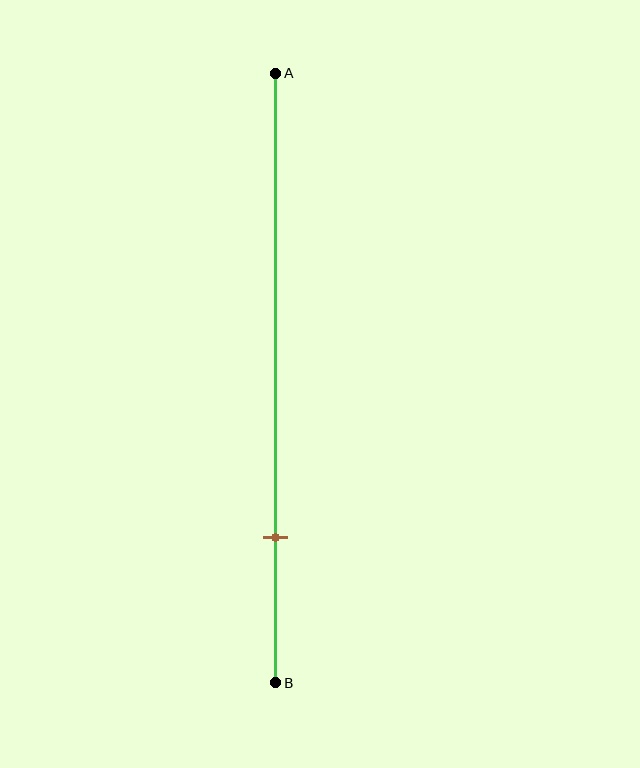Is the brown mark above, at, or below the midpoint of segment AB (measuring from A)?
The brown mark is below the midpoint of segment AB.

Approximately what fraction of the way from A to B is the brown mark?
The brown mark is approximately 75% of the way from A to B.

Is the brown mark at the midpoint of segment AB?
No, the mark is at about 75% from A, not at the 50% midpoint.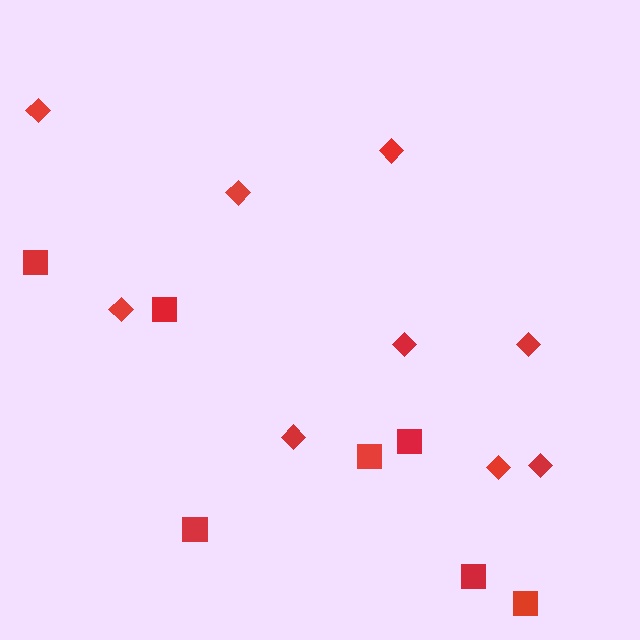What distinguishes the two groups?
There are 2 groups: one group of diamonds (9) and one group of squares (7).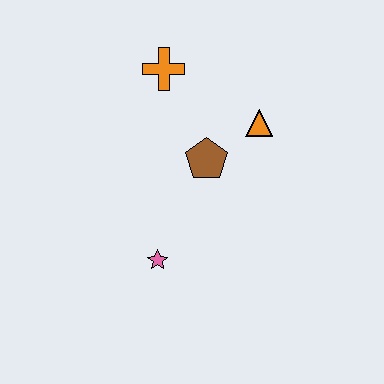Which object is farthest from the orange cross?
The pink star is farthest from the orange cross.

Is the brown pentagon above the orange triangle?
No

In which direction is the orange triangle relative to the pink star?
The orange triangle is above the pink star.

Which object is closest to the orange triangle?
The brown pentagon is closest to the orange triangle.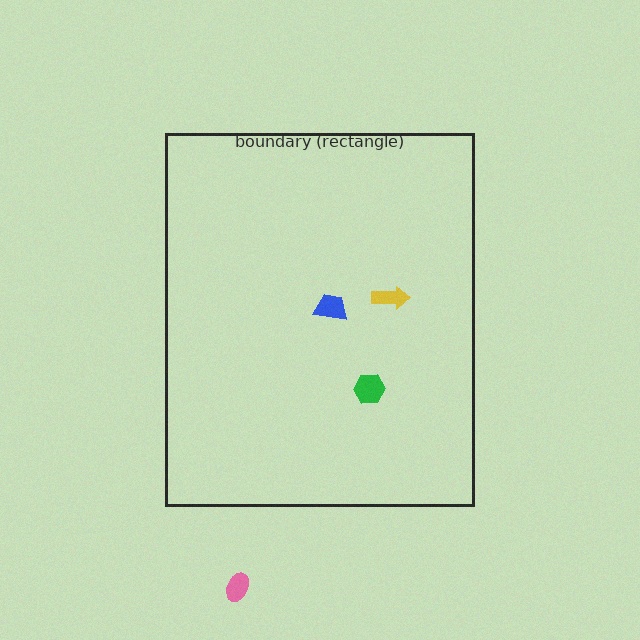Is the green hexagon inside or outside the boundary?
Inside.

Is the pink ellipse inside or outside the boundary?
Outside.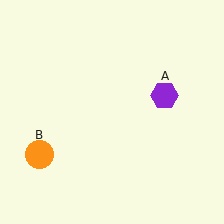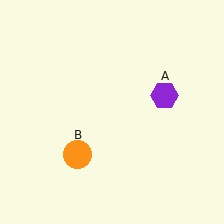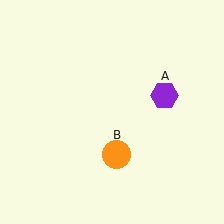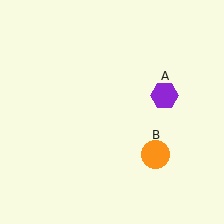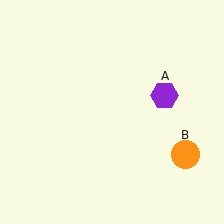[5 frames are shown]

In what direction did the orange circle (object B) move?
The orange circle (object B) moved right.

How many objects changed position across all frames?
1 object changed position: orange circle (object B).